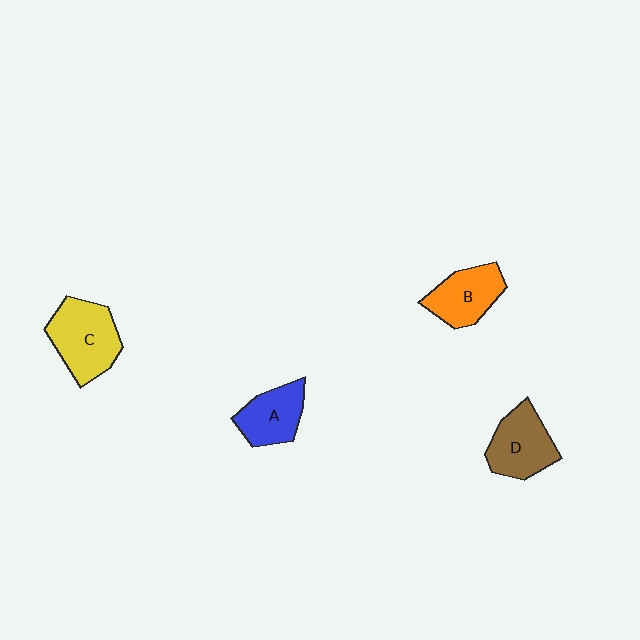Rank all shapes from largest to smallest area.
From largest to smallest: C (yellow), D (brown), B (orange), A (blue).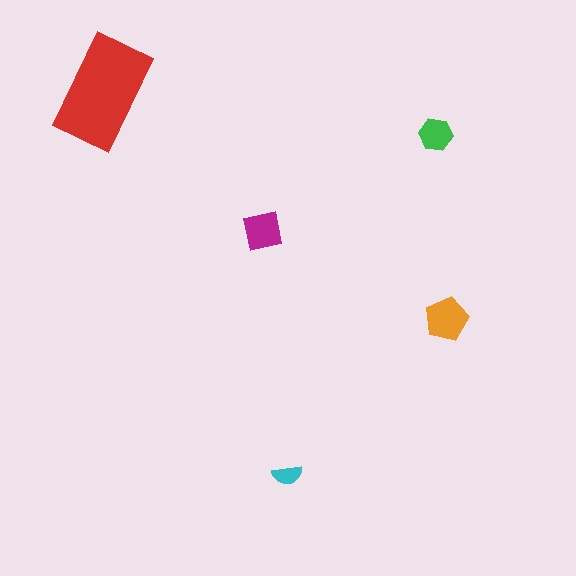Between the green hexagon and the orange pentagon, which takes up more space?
The orange pentagon.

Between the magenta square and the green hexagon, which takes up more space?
The magenta square.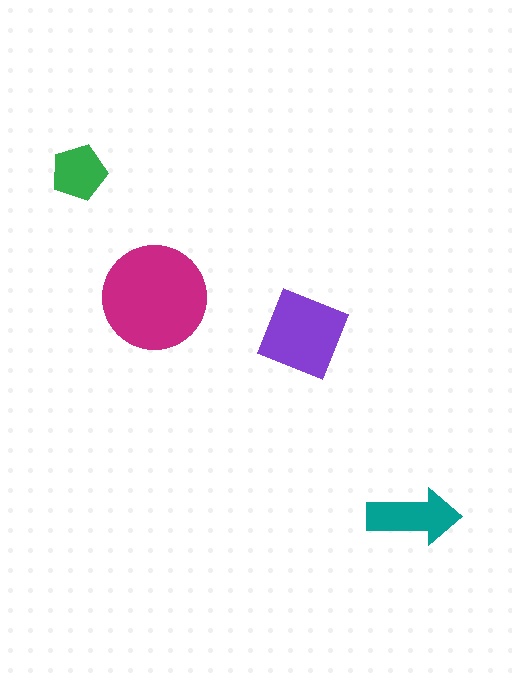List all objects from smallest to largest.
The green pentagon, the teal arrow, the purple diamond, the magenta circle.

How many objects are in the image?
There are 4 objects in the image.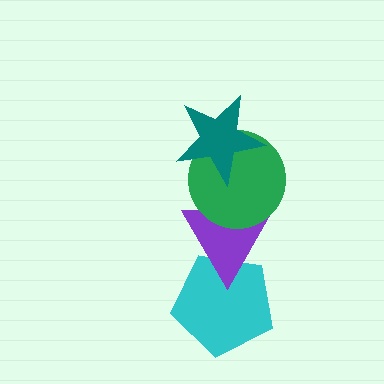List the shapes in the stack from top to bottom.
From top to bottom: the teal star, the green circle, the purple triangle, the cyan pentagon.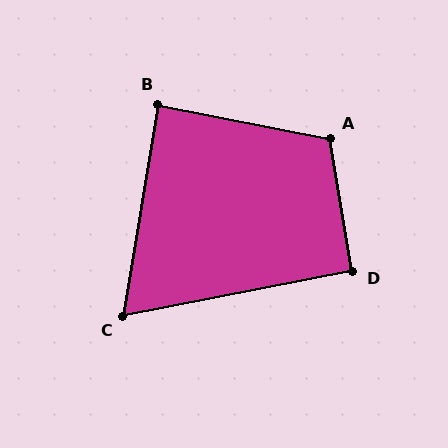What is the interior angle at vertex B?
Approximately 88 degrees (approximately right).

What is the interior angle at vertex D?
Approximately 92 degrees (approximately right).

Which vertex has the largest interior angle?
A, at approximately 110 degrees.